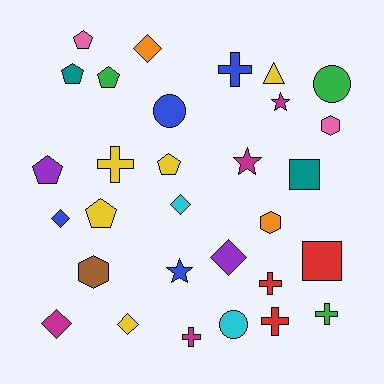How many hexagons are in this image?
There are 3 hexagons.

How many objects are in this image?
There are 30 objects.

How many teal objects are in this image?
There are 2 teal objects.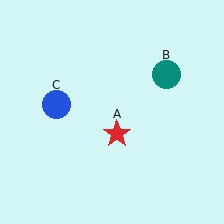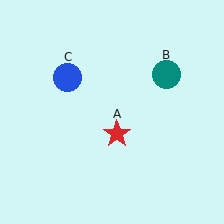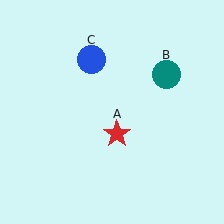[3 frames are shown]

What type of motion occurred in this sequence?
The blue circle (object C) rotated clockwise around the center of the scene.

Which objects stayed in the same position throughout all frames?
Red star (object A) and teal circle (object B) remained stationary.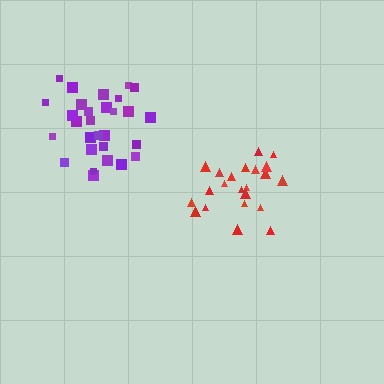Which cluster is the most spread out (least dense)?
Purple.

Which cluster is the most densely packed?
Red.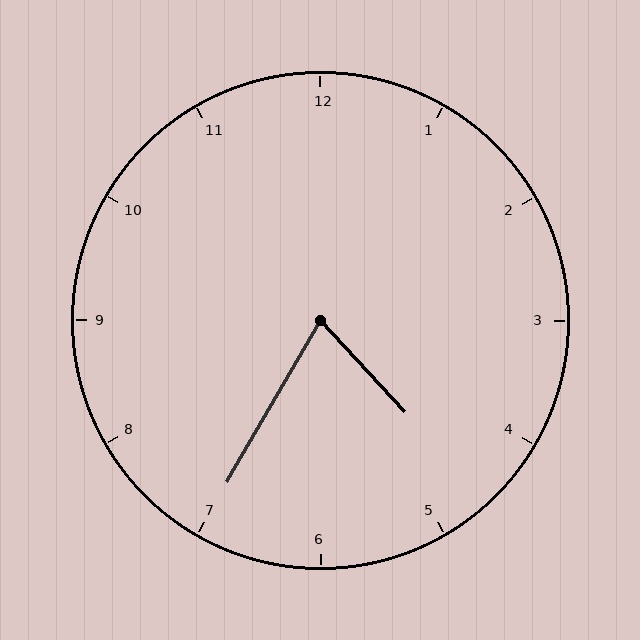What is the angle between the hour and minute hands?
Approximately 72 degrees.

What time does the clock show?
4:35.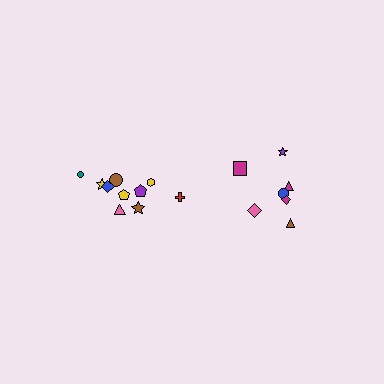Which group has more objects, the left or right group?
The left group.